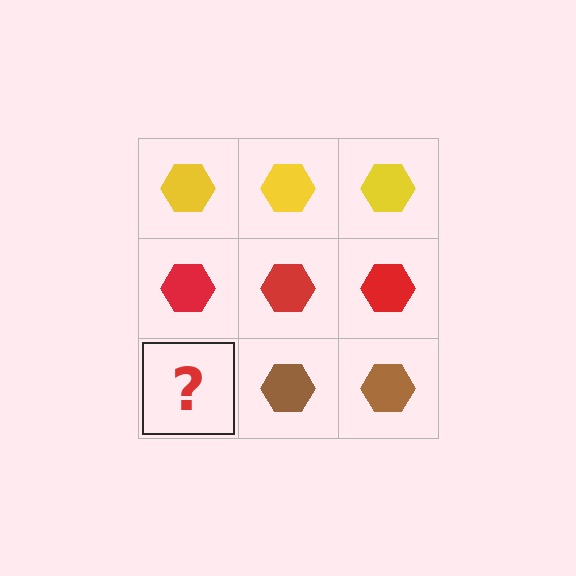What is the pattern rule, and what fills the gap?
The rule is that each row has a consistent color. The gap should be filled with a brown hexagon.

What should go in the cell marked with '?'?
The missing cell should contain a brown hexagon.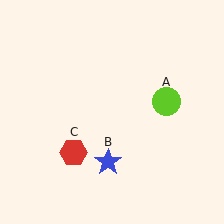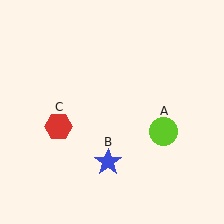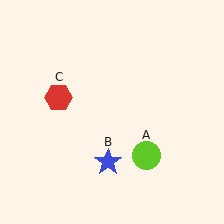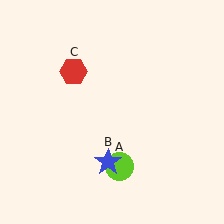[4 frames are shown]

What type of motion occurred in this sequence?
The lime circle (object A), red hexagon (object C) rotated clockwise around the center of the scene.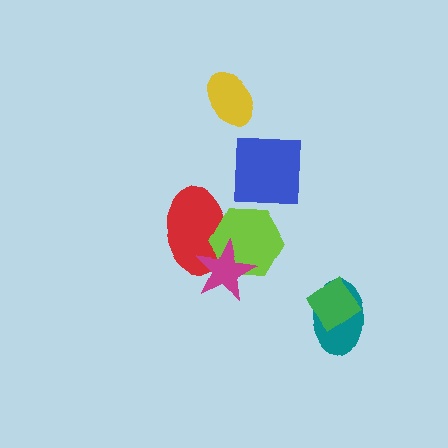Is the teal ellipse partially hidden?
Yes, it is partially covered by another shape.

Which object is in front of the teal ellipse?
The green diamond is in front of the teal ellipse.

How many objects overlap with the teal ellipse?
1 object overlaps with the teal ellipse.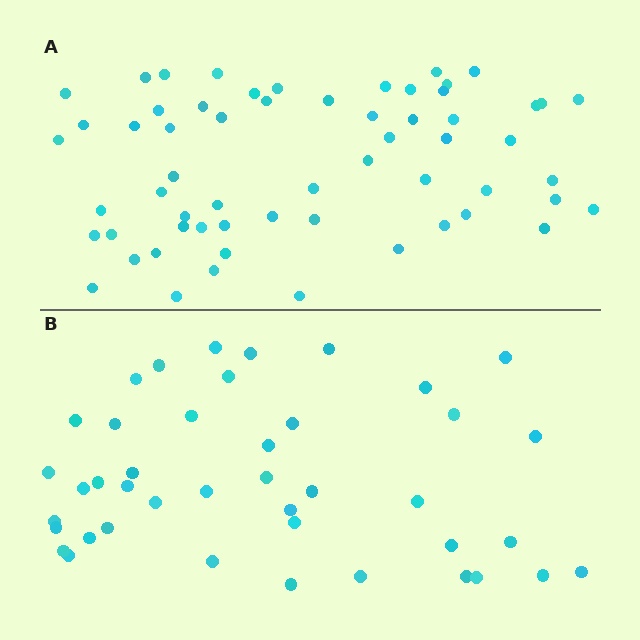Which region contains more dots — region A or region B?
Region A (the top region) has more dots.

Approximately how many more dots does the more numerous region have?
Region A has approximately 20 more dots than region B.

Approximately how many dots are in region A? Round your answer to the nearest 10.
About 60 dots.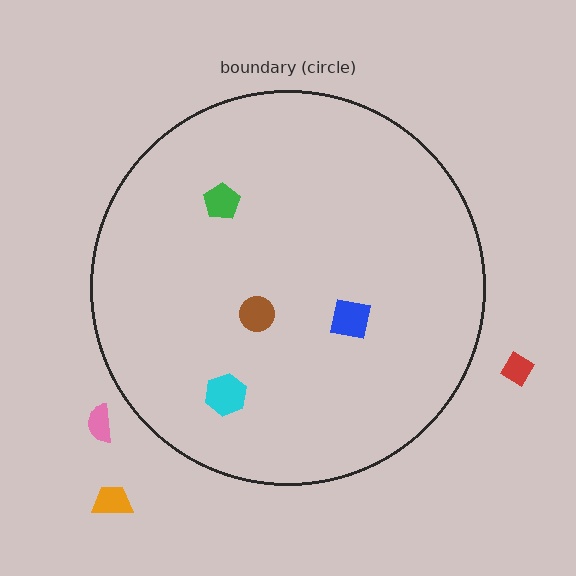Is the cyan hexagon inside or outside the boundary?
Inside.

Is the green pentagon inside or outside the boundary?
Inside.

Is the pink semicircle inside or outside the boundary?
Outside.